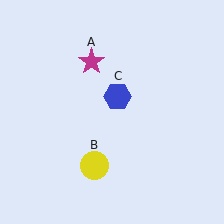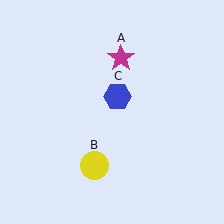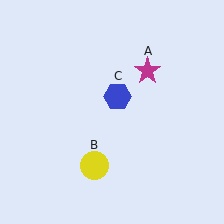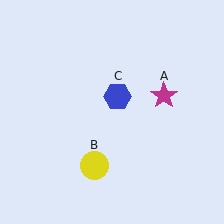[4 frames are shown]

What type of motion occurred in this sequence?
The magenta star (object A) rotated clockwise around the center of the scene.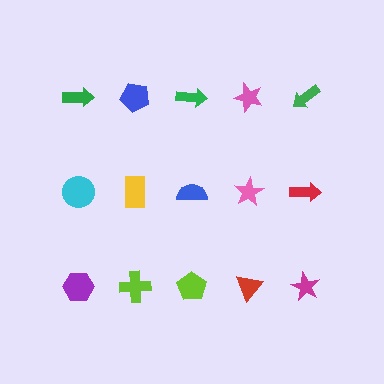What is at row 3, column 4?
A red triangle.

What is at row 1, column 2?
A blue pentagon.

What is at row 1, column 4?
A pink star.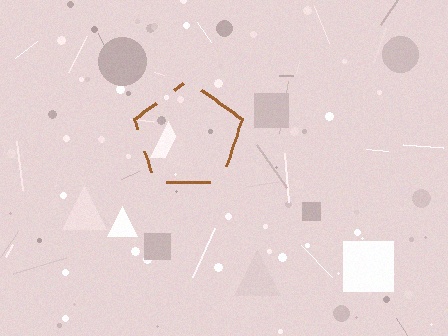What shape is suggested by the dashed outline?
The dashed outline suggests a pentagon.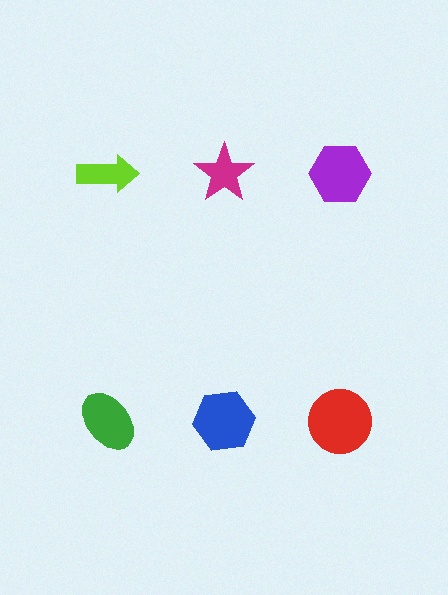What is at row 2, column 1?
A green ellipse.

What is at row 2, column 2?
A blue hexagon.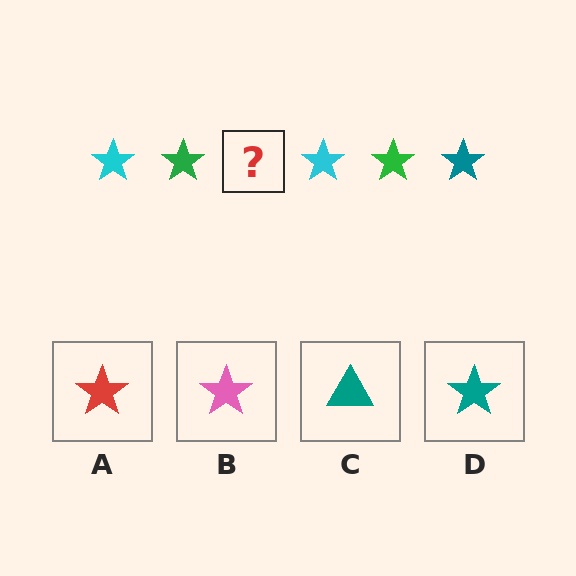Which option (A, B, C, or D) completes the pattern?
D.